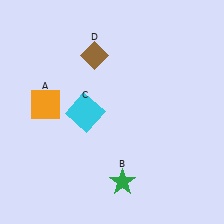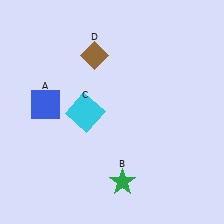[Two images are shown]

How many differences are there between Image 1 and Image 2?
There is 1 difference between the two images.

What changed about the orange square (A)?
In Image 1, A is orange. In Image 2, it changed to blue.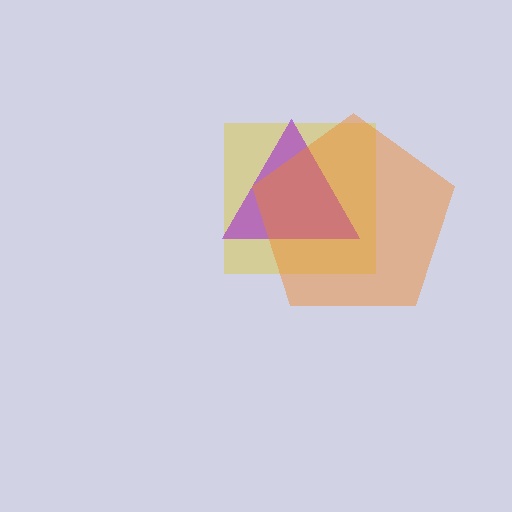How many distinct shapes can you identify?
There are 3 distinct shapes: a yellow square, a purple triangle, an orange pentagon.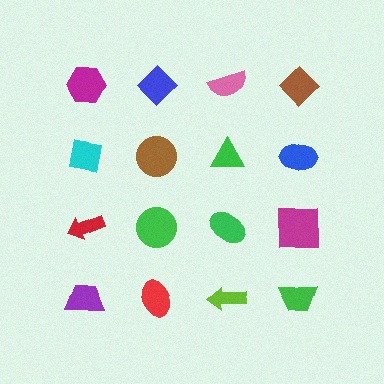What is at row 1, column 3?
A pink semicircle.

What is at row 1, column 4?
A brown diamond.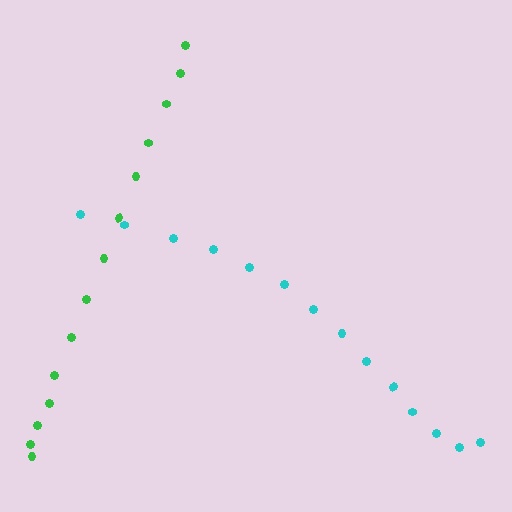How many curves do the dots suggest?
There are 2 distinct paths.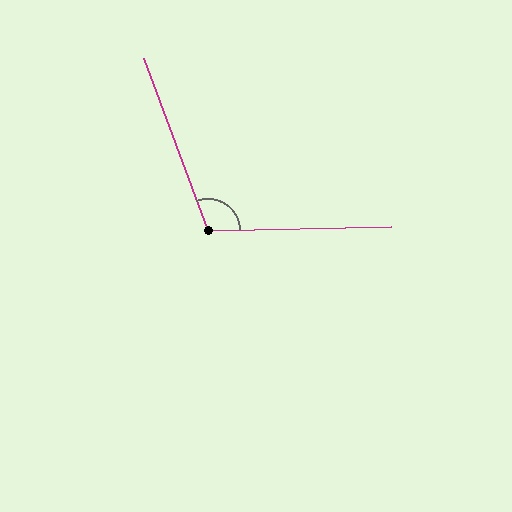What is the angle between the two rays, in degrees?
Approximately 109 degrees.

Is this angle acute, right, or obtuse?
It is obtuse.